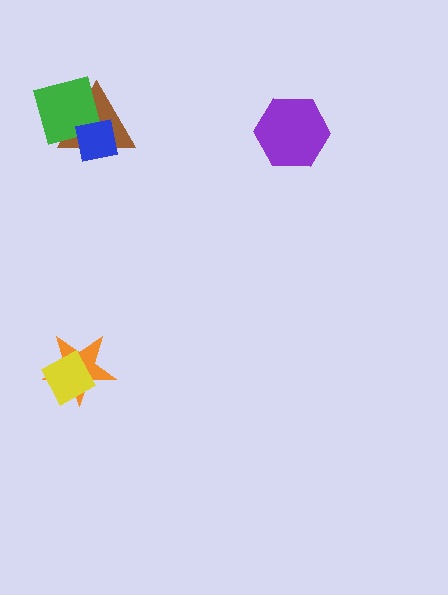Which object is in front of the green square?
The blue square is in front of the green square.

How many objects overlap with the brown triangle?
2 objects overlap with the brown triangle.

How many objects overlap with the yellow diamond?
1 object overlaps with the yellow diamond.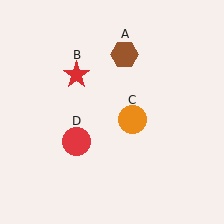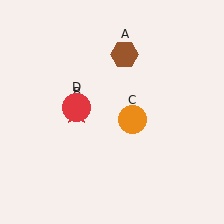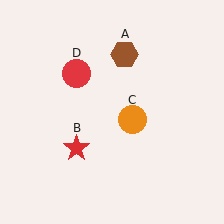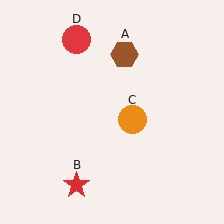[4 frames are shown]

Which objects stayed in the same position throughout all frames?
Brown hexagon (object A) and orange circle (object C) remained stationary.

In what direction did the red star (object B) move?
The red star (object B) moved down.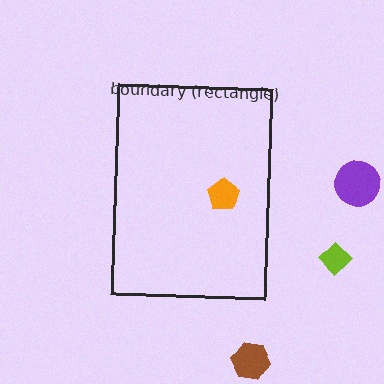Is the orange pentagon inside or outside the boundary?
Inside.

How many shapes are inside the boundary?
1 inside, 3 outside.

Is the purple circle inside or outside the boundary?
Outside.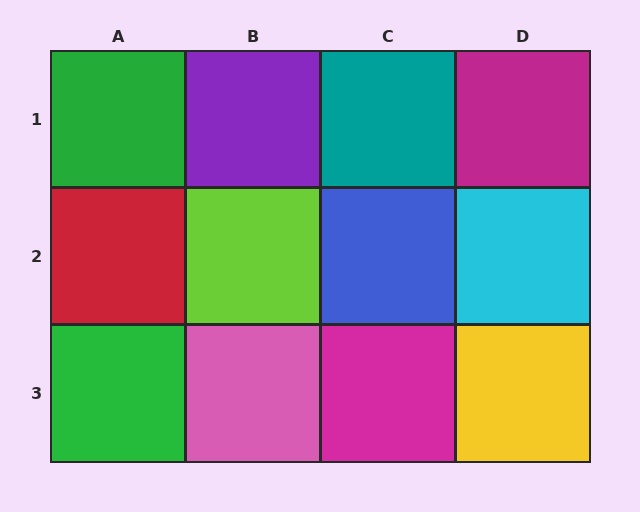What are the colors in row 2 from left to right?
Red, lime, blue, cyan.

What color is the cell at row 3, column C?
Magenta.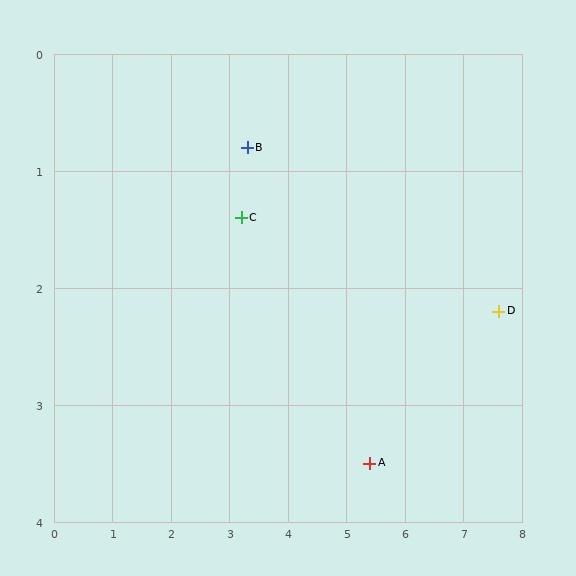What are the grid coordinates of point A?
Point A is at approximately (5.4, 3.5).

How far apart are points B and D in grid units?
Points B and D are about 4.5 grid units apart.